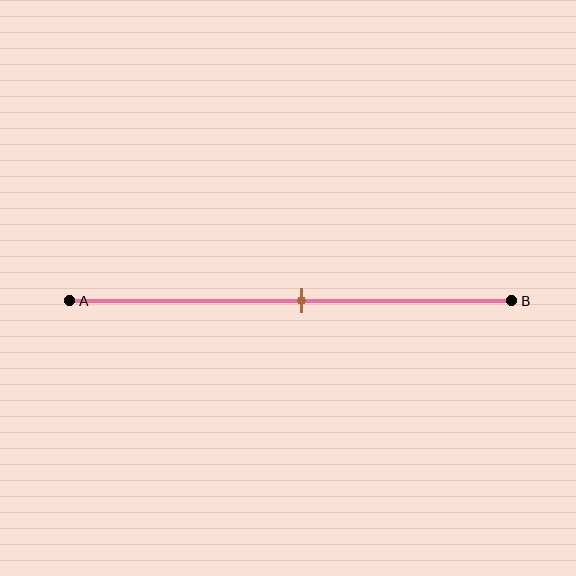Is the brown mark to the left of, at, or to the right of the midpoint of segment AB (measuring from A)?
The brown mark is approximately at the midpoint of segment AB.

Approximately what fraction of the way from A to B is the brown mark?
The brown mark is approximately 50% of the way from A to B.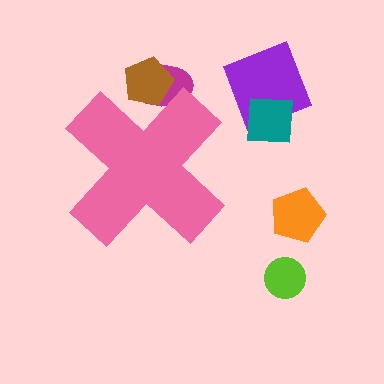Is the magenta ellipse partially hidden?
Yes, the magenta ellipse is partially hidden behind the pink cross.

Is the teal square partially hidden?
No, the teal square is fully visible.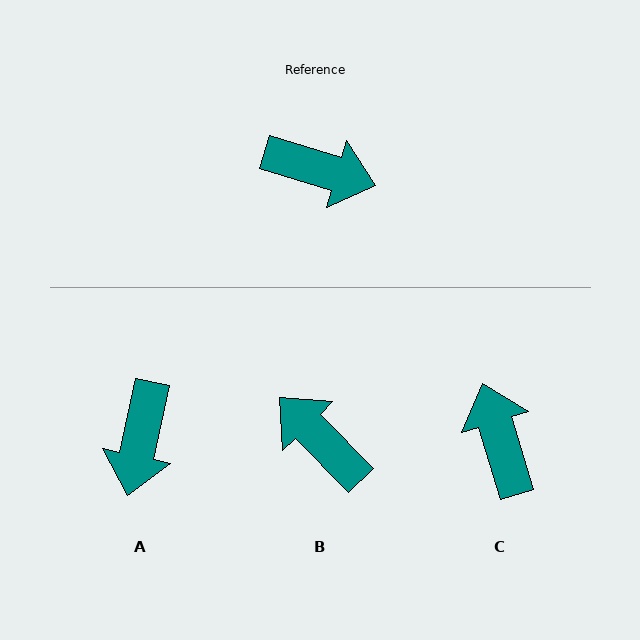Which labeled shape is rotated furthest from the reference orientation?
B, about 151 degrees away.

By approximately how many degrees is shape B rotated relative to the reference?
Approximately 151 degrees counter-clockwise.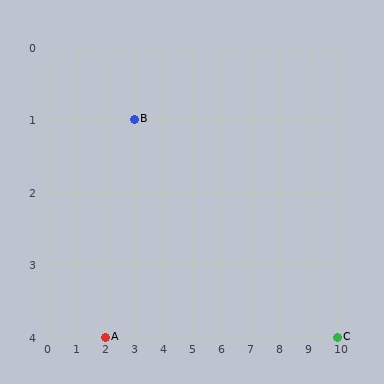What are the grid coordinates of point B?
Point B is at grid coordinates (3, 1).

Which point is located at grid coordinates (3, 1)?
Point B is at (3, 1).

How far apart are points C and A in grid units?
Points C and A are 8 columns apart.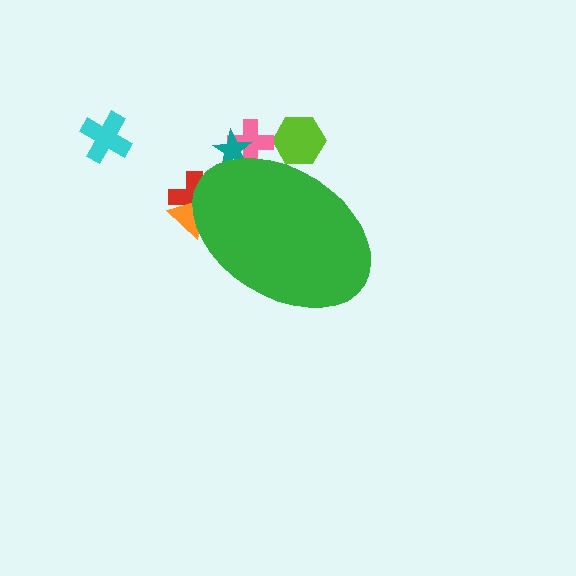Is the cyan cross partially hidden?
No, the cyan cross is fully visible.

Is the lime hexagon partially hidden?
Yes, the lime hexagon is partially hidden behind the green ellipse.